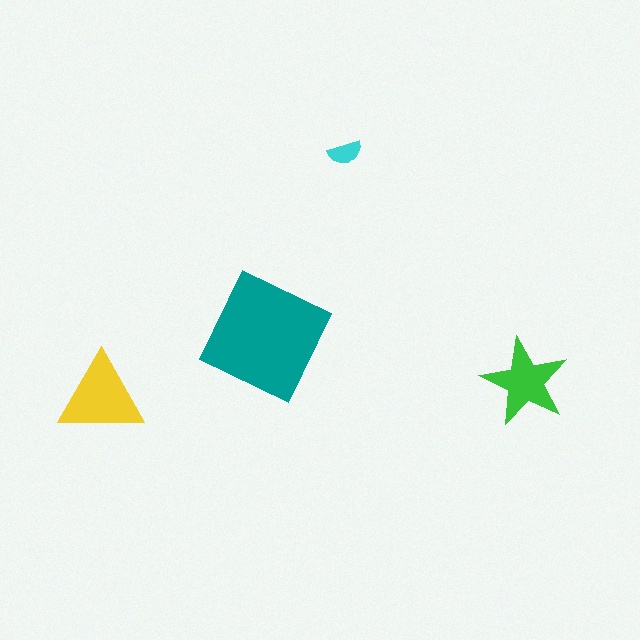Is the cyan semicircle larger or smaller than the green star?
Smaller.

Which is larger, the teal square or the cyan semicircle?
The teal square.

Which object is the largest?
The teal square.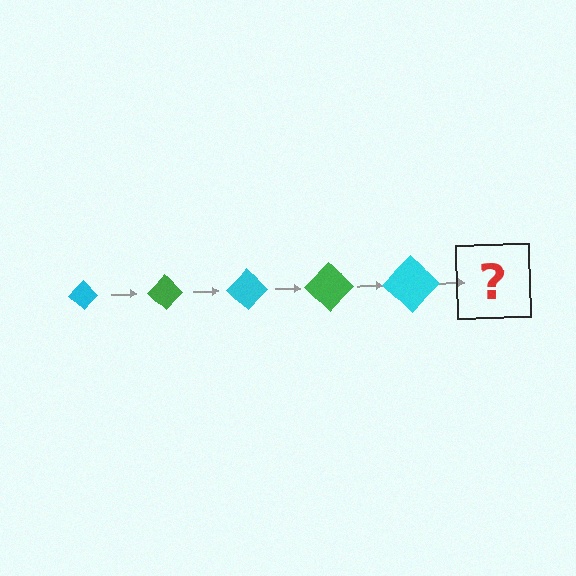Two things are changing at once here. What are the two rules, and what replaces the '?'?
The two rules are that the diamond grows larger each step and the color cycles through cyan and green. The '?' should be a green diamond, larger than the previous one.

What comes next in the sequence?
The next element should be a green diamond, larger than the previous one.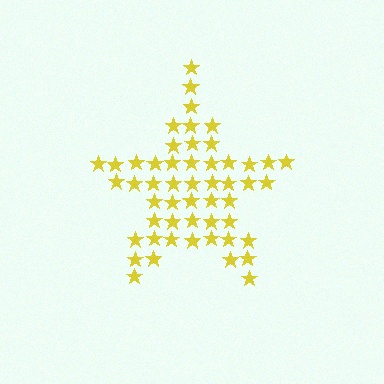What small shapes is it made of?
It is made of small stars.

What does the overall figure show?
The overall figure shows a star.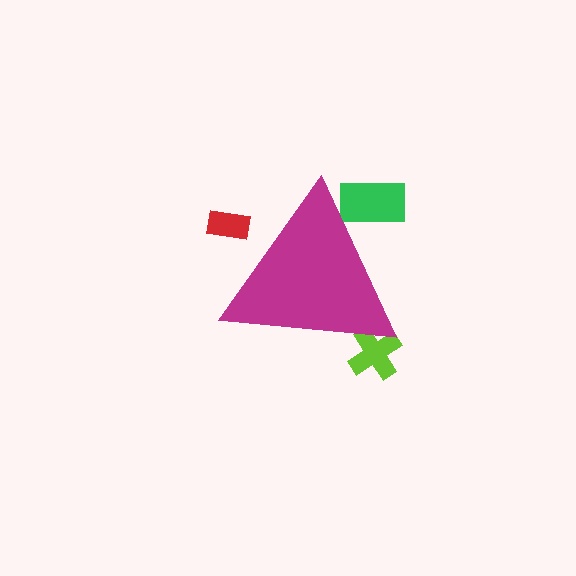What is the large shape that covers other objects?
A magenta triangle.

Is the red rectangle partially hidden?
Yes, the red rectangle is partially hidden behind the magenta triangle.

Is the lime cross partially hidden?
Yes, the lime cross is partially hidden behind the magenta triangle.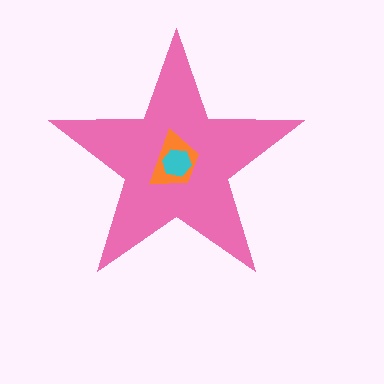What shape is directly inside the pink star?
The orange trapezoid.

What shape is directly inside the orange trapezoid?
The cyan hexagon.